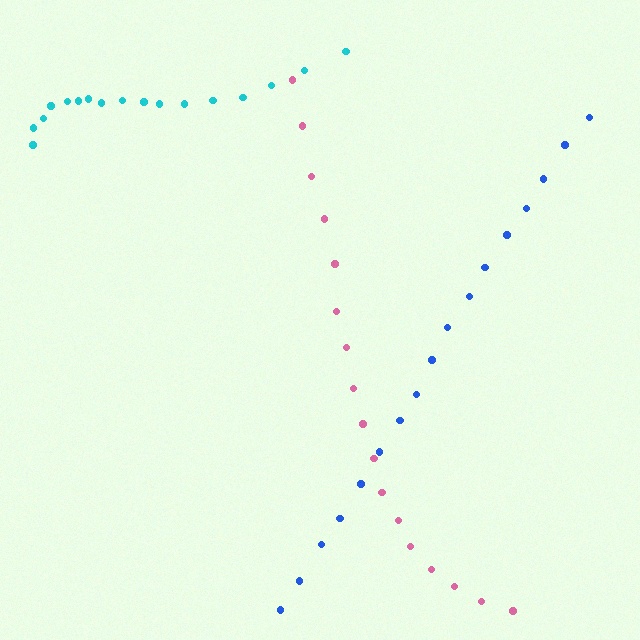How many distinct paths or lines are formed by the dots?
There are 3 distinct paths.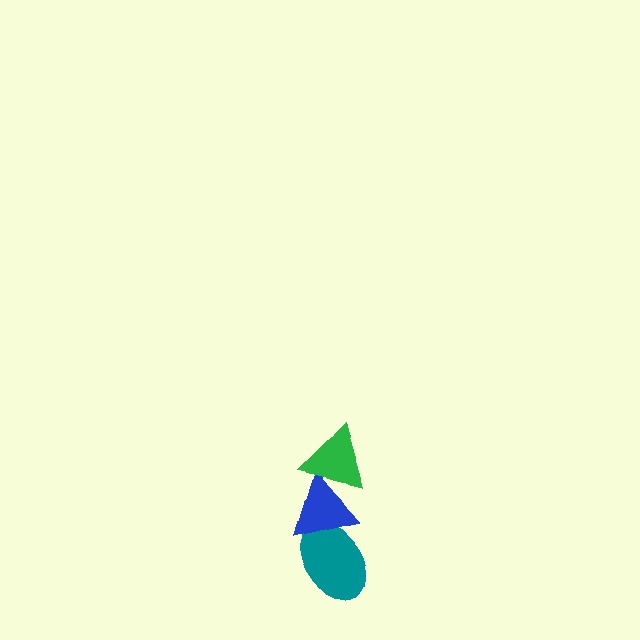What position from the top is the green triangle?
The green triangle is 1st from the top.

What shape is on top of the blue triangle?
The green triangle is on top of the blue triangle.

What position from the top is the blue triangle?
The blue triangle is 2nd from the top.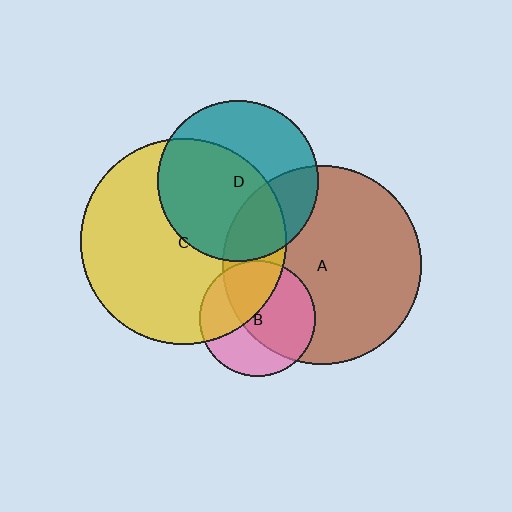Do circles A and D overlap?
Yes.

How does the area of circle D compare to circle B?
Approximately 1.9 times.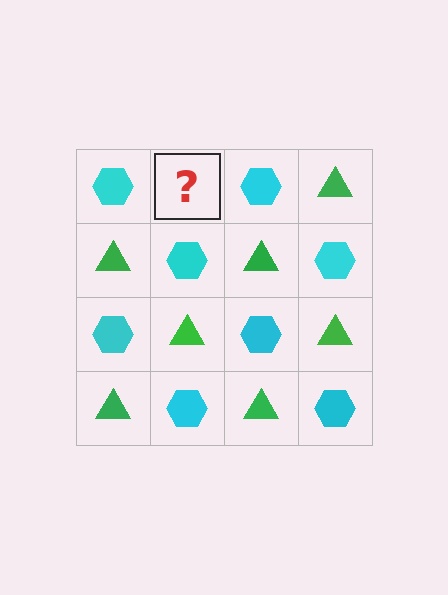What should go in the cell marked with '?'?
The missing cell should contain a green triangle.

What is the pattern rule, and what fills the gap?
The rule is that it alternates cyan hexagon and green triangle in a checkerboard pattern. The gap should be filled with a green triangle.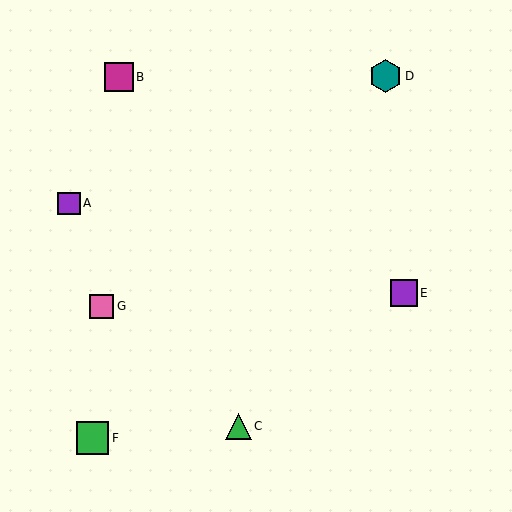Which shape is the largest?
The teal hexagon (labeled D) is the largest.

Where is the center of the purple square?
The center of the purple square is at (404, 293).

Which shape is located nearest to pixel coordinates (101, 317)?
The pink square (labeled G) at (102, 306) is nearest to that location.